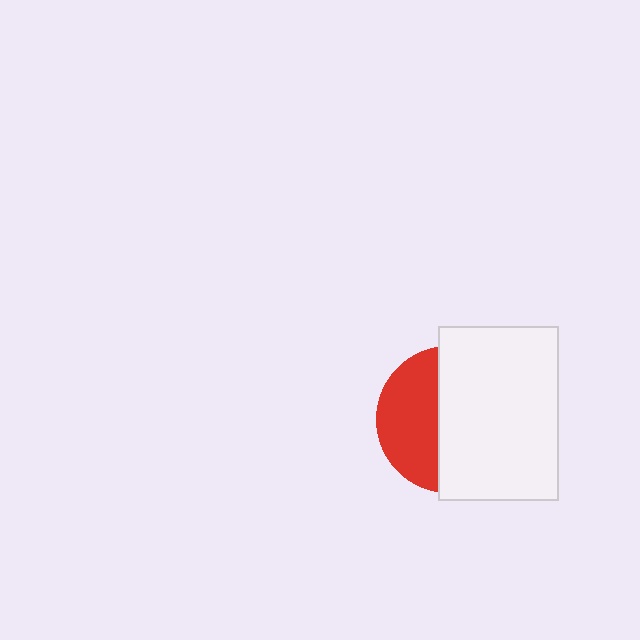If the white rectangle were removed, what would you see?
You would see the complete red circle.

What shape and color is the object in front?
The object in front is a white rectangle.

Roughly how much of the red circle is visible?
A small part of it is visible (roughly 40%).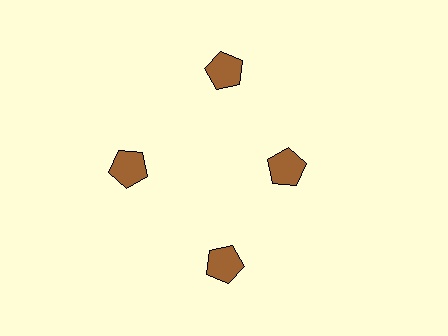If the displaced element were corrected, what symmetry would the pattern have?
It would have 4-fold rotational symmetry — the pattern would map onto itself every 90 degrees.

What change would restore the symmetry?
The symmetry would be restored by moving it outward, back onto the ring so that all 4 pentagons sit at equal angles and equal distance from the center.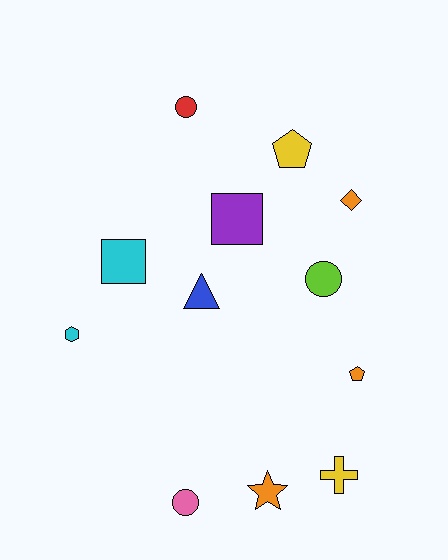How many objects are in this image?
There are 12 objects.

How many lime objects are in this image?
There is 1 lime object.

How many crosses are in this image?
There is 1 cross.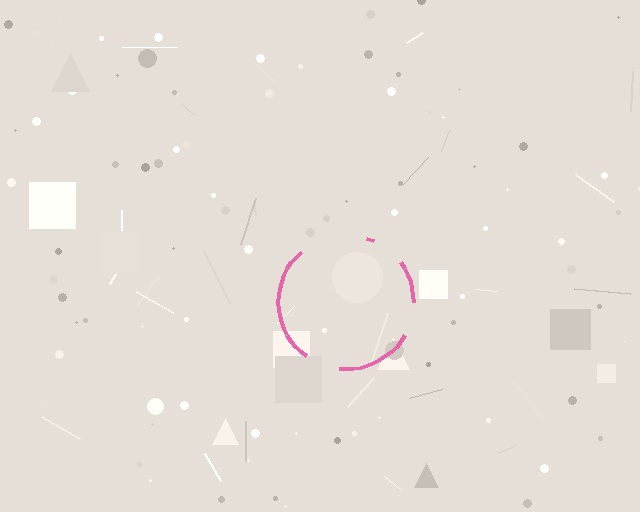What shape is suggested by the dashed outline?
The dashed outline suggests a circle.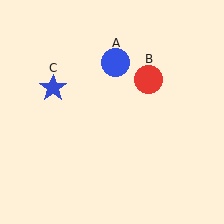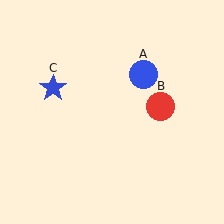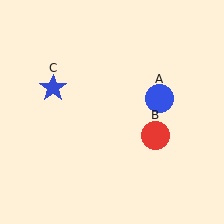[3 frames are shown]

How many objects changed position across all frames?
2 objects changed position: blue circle (object A), red circle (object B).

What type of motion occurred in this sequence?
The blue circle (object A), red circle (object B) rotated clockwise around the center of the scene.